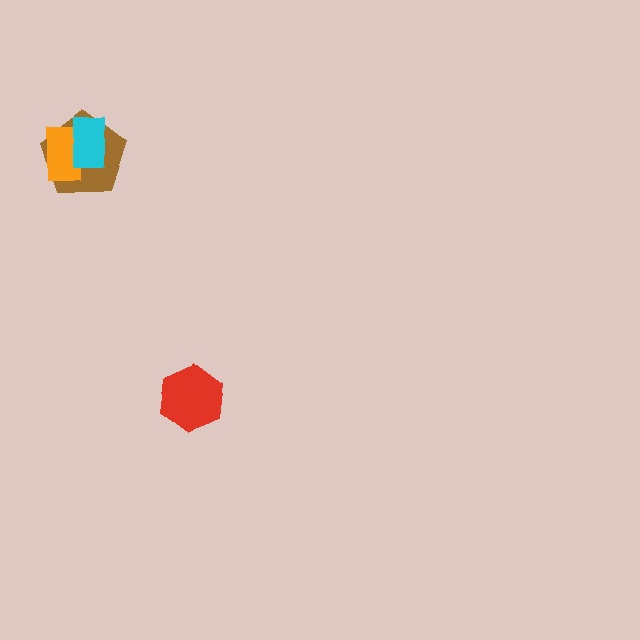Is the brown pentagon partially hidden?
Yes, it is partially covered by another shape.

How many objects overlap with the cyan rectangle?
2 objects overlap with the cyan rectangle.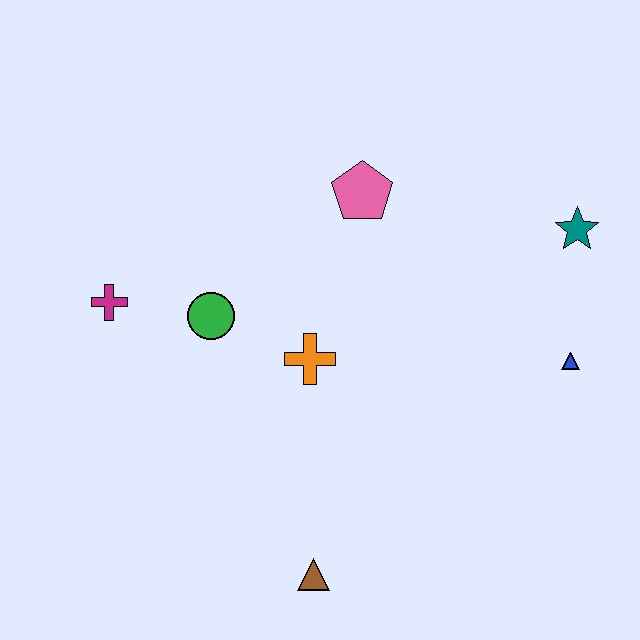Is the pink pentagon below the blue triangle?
No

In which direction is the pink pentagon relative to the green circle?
The pink pentagon is to the right of the green circle.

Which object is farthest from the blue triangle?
The magenta cross is farthest from the blue triangle.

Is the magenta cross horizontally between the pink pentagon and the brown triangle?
No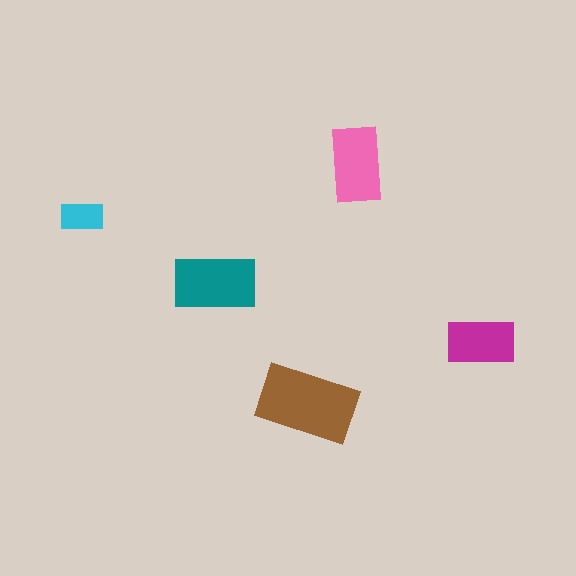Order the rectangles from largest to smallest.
the brown one, the teal one, the pink one, the magenta one, the cyan one.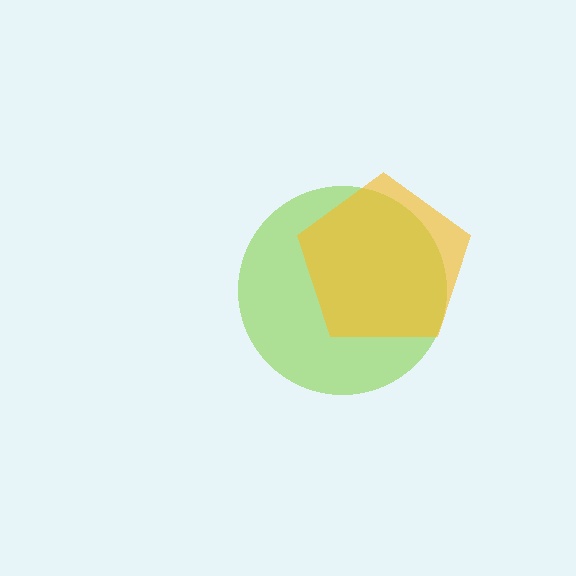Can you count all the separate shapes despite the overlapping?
Yes, there are 2 separate shapes.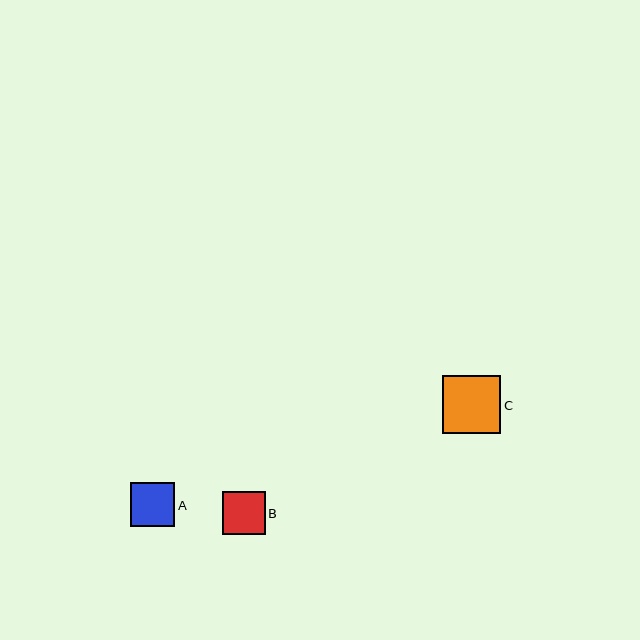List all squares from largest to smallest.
From largest to smallest: C, A, B.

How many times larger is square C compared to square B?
Square C is approximately 1.3 times the size of square B.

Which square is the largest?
Square C is the largest with a size of approximately 58 pixels.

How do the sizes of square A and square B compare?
Square A and square B are approximately the same size.